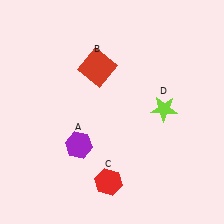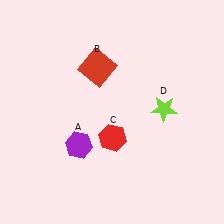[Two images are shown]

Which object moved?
The red hexagon (C) moved up.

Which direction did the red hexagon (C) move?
The red hexagon (C) moved up.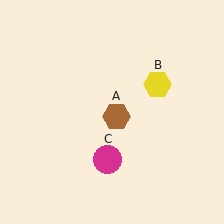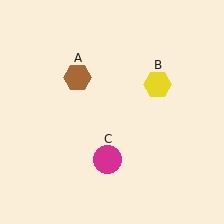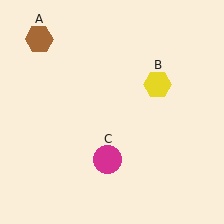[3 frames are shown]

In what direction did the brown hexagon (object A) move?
The brown hexagon (object A) moved up and to the left.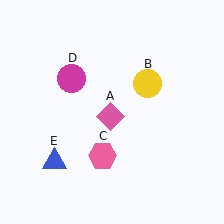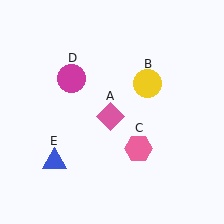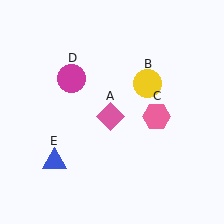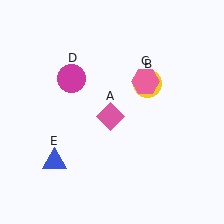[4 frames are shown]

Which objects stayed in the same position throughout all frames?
Pink diamond (object A) and yellow circle (object B) and magenta circle (object D) and blue triangle (object E) remained stationary.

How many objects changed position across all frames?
1 object changed position: pink hexagon (object C).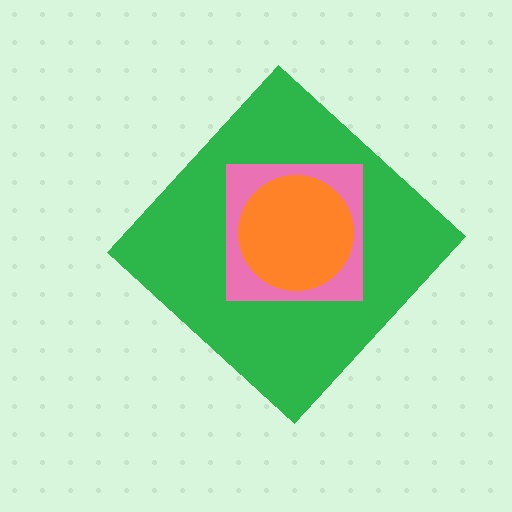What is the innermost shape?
The orange circle.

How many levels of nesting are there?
3.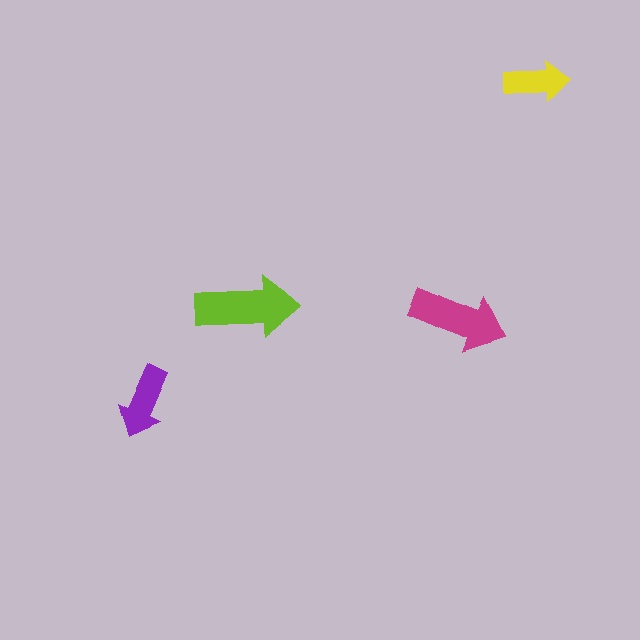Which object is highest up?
The yellow arrow is topmost.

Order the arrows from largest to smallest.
the lime one, the magenta one, the purple one, the yellow one.